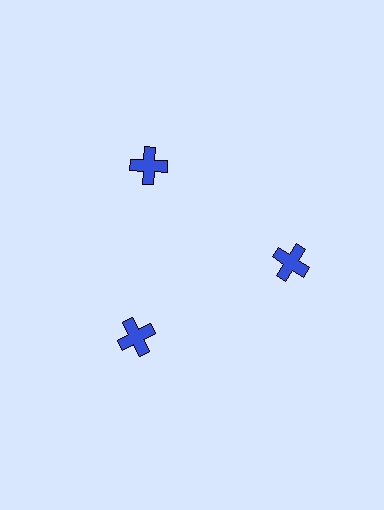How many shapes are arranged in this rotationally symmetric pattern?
There are 3 shapes, arranged in 3 groups of 1.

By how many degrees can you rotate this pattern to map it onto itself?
The pattern maps onto itself every 120 degrees of rotation.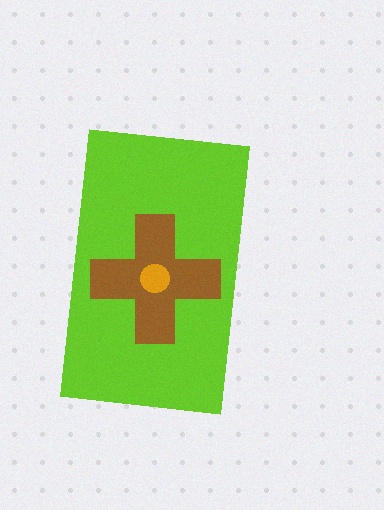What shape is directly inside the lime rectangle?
The brown cross.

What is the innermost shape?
The orange circle.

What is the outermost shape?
The lime rectangle.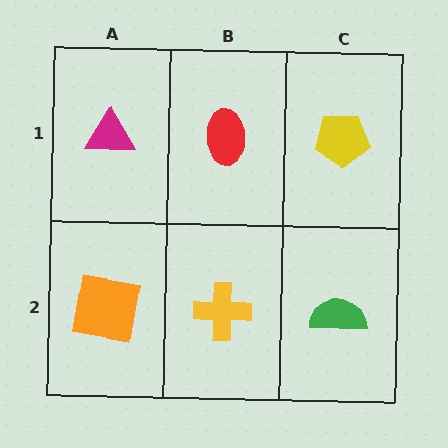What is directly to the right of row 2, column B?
A green semicircle.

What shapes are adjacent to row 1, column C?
A green semicircle (row 2, column C), a red ellipse (row 1, column B).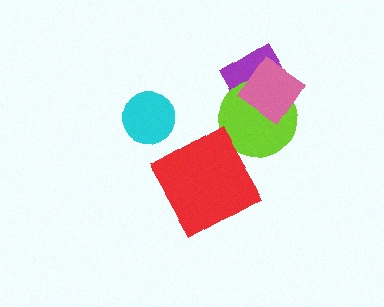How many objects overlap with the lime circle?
2 objects overlap with the lime circle.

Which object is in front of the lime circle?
The pink diamond is in front of the lime circle.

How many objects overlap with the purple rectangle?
2 objects overlap with the purple rectangle.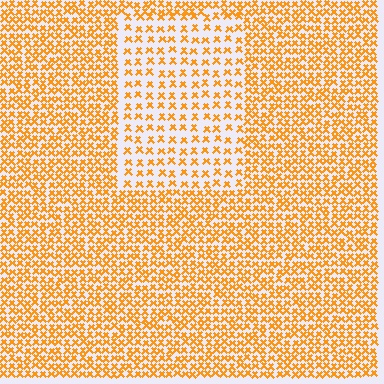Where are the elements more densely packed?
The elements are more densely packed outside the rectangle boundary.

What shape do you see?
I see a rectangle.